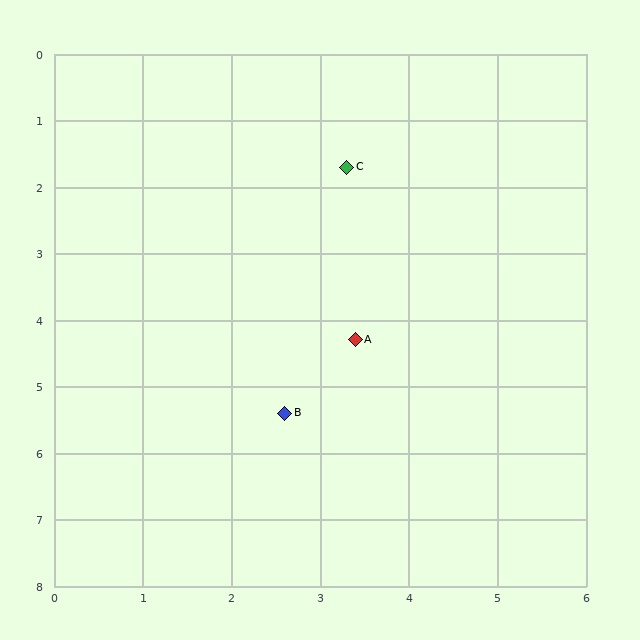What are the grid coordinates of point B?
Point B is at approximately (2.6, 5.4).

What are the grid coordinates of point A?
Point A is at approximately (3.4, 4.3).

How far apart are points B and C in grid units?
Points B and C are about 3.8 grid units apart.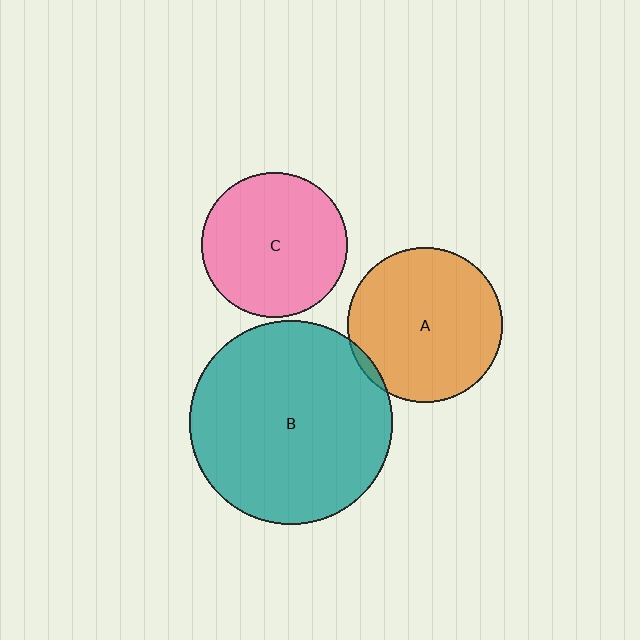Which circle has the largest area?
Circle B (teal).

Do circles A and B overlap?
Yes.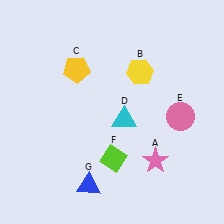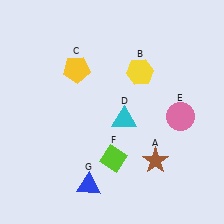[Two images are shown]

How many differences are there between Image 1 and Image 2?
There is 1 difference between the two images.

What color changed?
The star (A) changed from pink in Image 1 to brown in Image 2.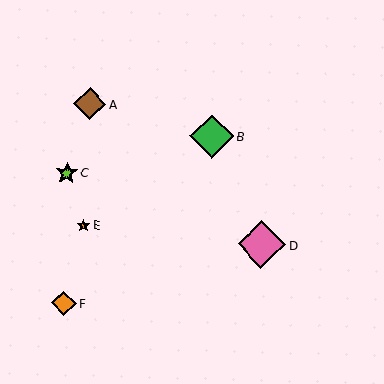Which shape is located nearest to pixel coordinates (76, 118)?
The brown diamond (labeled A) at (90, 104) is nearest to that location.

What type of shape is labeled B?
Shape B is a green diamond.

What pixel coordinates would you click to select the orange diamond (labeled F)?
Click at (64, 303) to select the orange diamond F.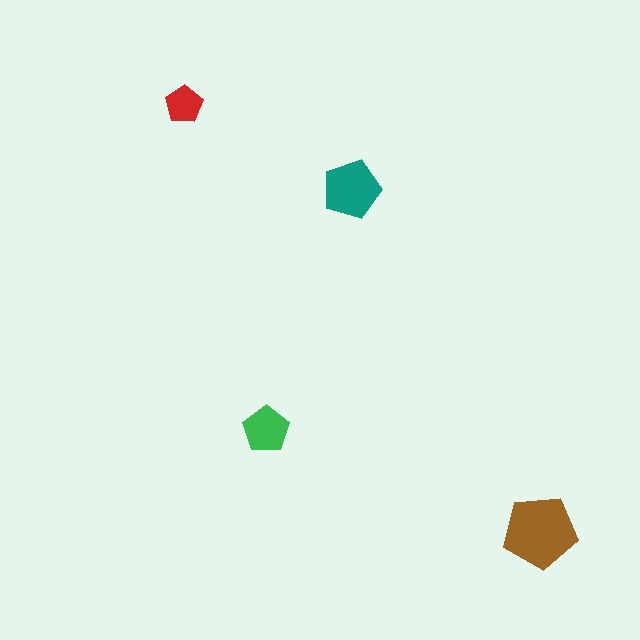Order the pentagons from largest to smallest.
the brown one, the teal one, the green one, the red one.